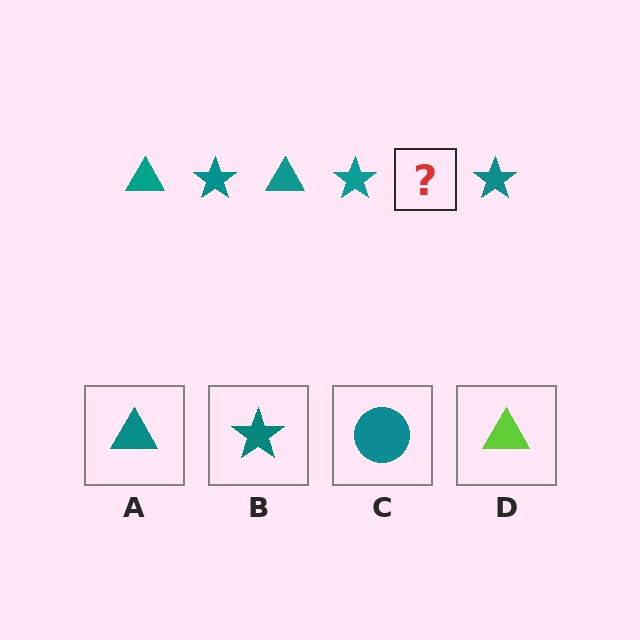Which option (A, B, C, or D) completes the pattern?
A.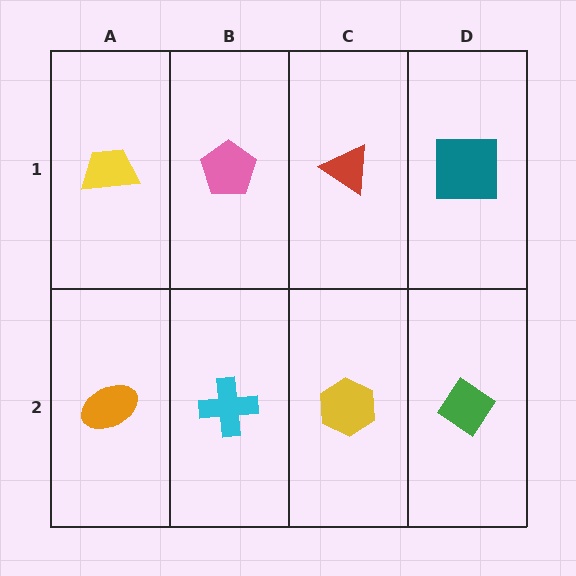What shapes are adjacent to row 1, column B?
A cyan cross (row 2, column B), a yellow trapezoid (row 1, column A), a red triangle (row 1, column C).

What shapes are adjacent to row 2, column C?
A red triangle (row 1, column C), a cyan cross (row 2, column B), a green diamond (row 2, column D).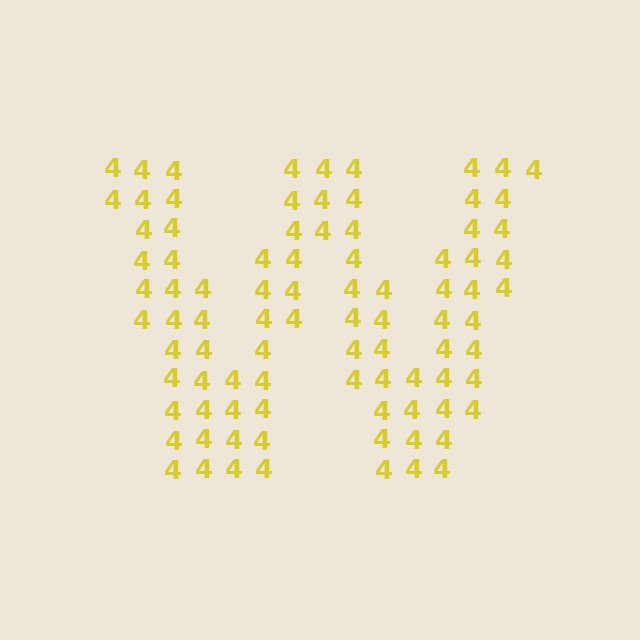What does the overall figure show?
The overall figure shows the letter W.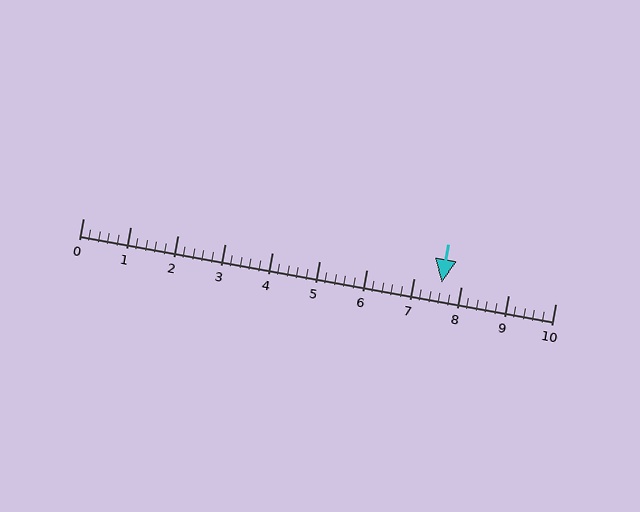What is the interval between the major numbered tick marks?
The major tick marks are spaced 1 units apart.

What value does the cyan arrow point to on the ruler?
The cyan arrow points to approximately 7.6.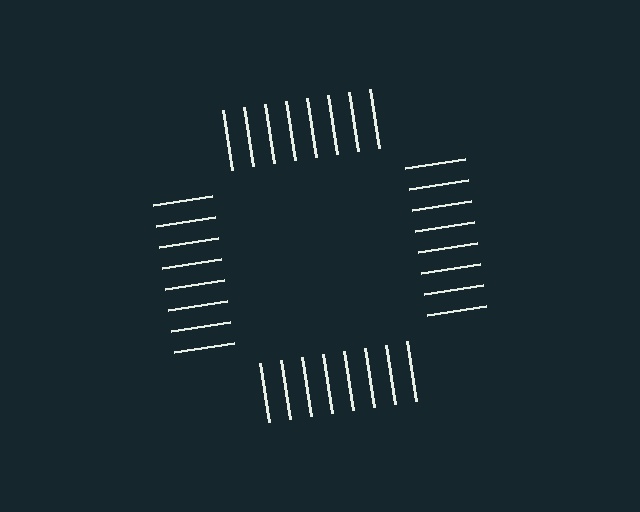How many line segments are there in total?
32 — 8 along each of the 4 edges.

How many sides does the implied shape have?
4 sides — the line-ends trace a square.